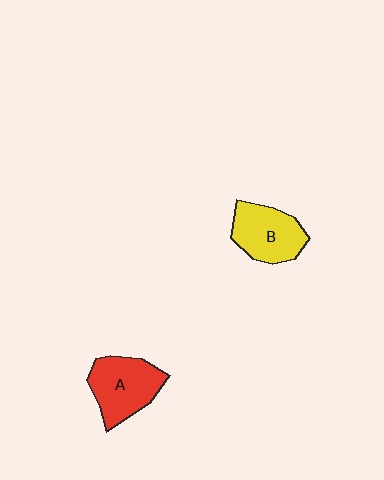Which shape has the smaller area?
Shape B (yellow).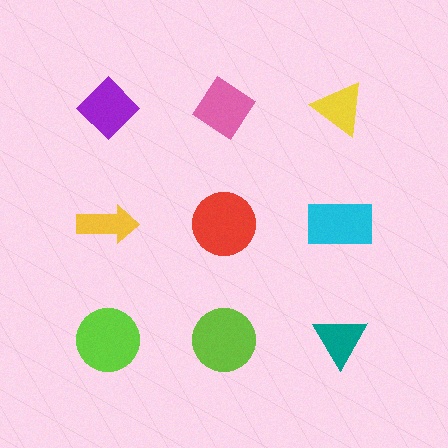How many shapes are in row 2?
3 shapes.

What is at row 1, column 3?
A yellow triangle.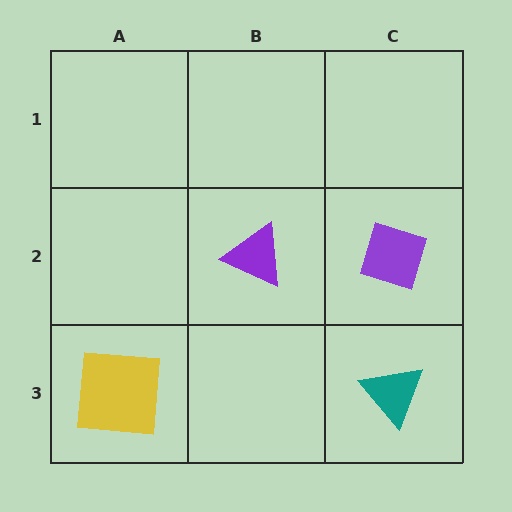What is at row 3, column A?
A yellow square.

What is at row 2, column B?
A purple triangle.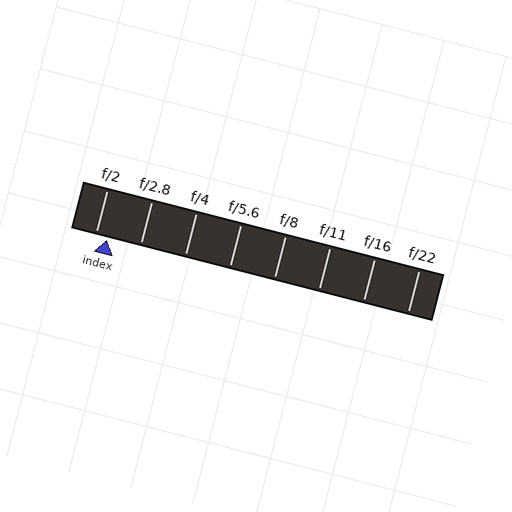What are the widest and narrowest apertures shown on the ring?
The widest aperture shown is f/2 and the narrowest is f/22.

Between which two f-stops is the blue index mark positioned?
The index mark is between f/2 and f/2.8.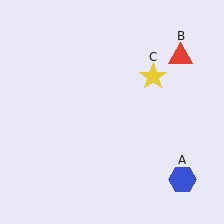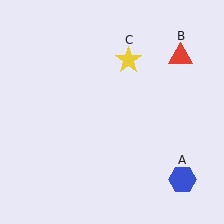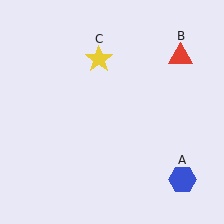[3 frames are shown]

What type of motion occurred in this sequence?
The yellow star (object C) rotated counterclockwise around the center of the scene.